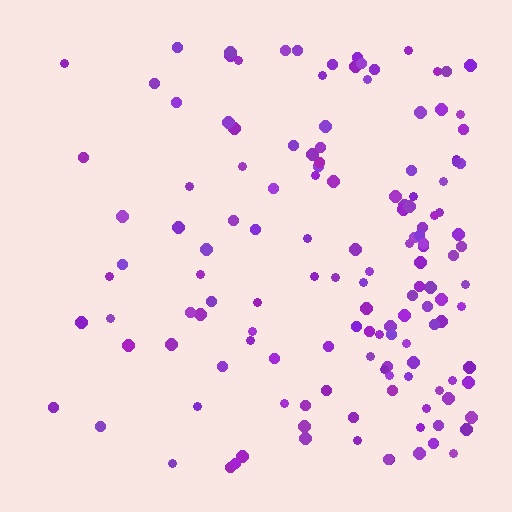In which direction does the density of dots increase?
From left to right, with the right side densest.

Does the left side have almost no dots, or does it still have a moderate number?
Still a moderate number, just noticeably fewer than the right.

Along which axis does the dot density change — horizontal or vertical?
Horizontal.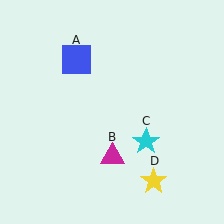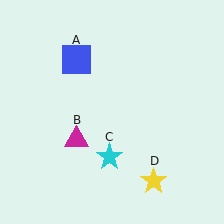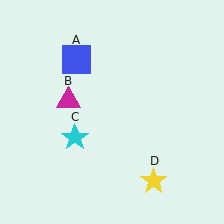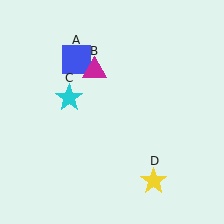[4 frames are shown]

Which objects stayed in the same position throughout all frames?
Blue square (object A) and yellow star (object D) remained stationary.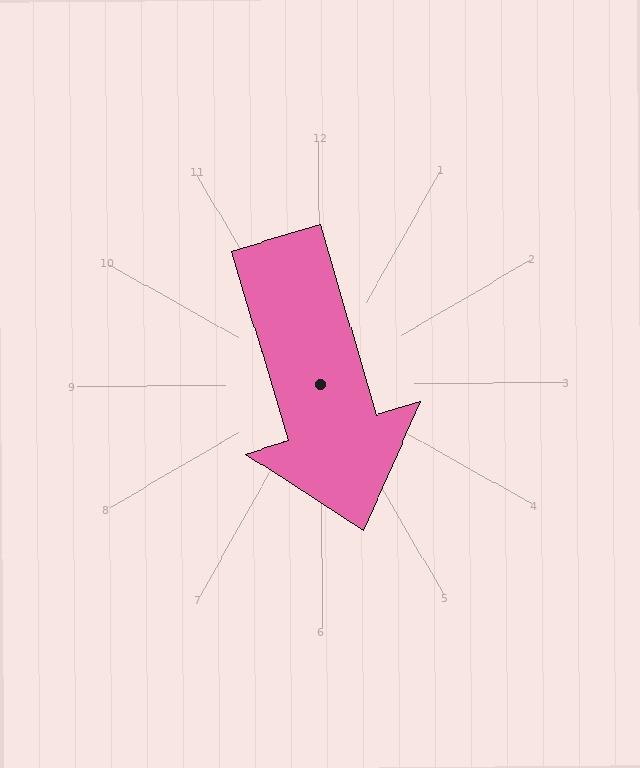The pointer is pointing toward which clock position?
Roughly 5 o'clock.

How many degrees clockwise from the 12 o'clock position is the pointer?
Approximately 164 degrees.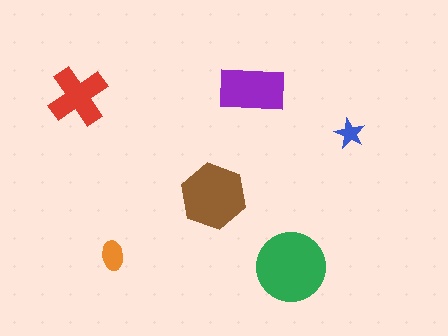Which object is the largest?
The green circle.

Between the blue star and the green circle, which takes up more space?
The green circle.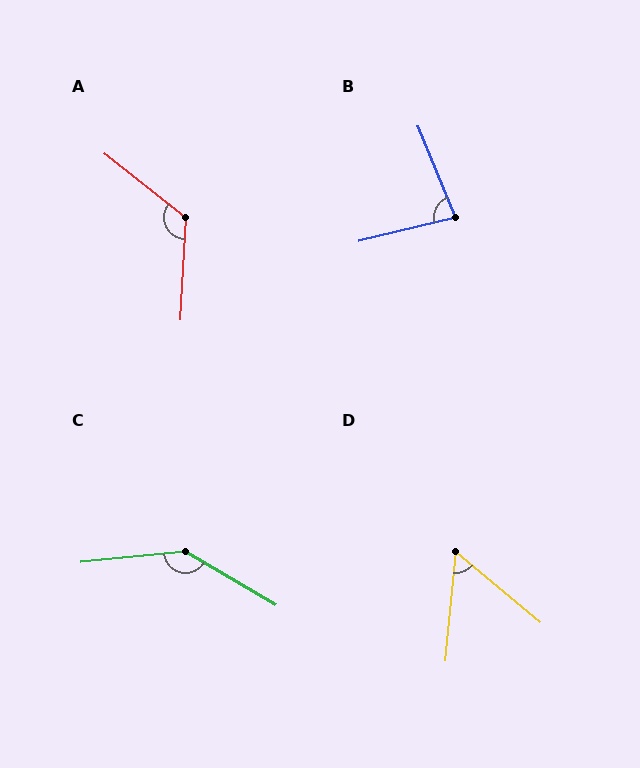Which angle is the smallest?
D, at approximately 56 degrees.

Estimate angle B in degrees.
Approximately 82 degrees.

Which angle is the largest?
C, at approximately 143 degrees.